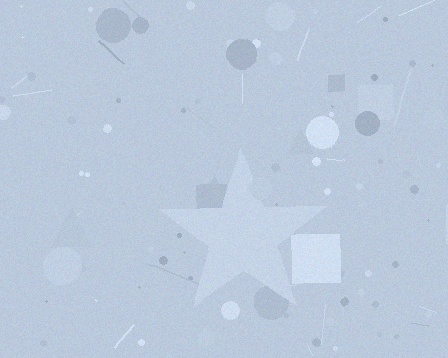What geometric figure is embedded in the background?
A star is embedded in the background.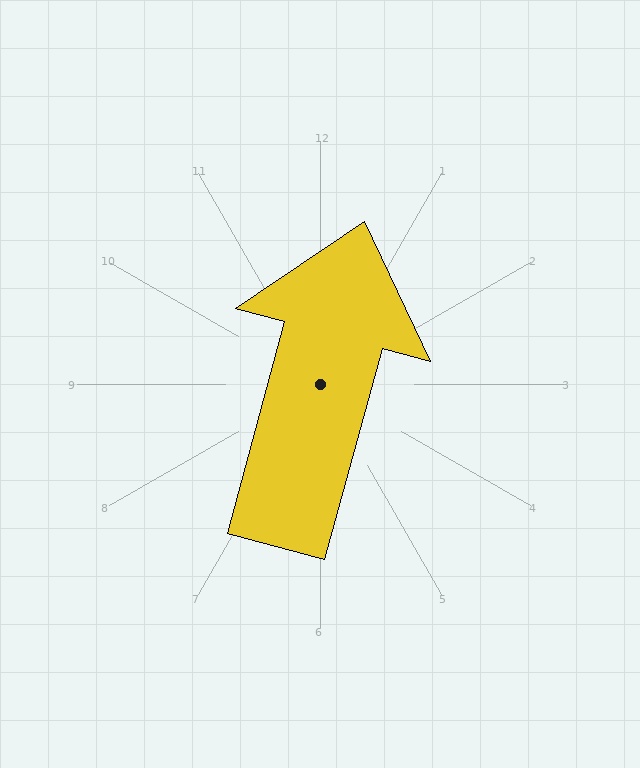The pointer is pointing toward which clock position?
Roughly 1 o'clock.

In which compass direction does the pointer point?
North.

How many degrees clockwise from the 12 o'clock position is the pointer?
Approximately 15 degrees.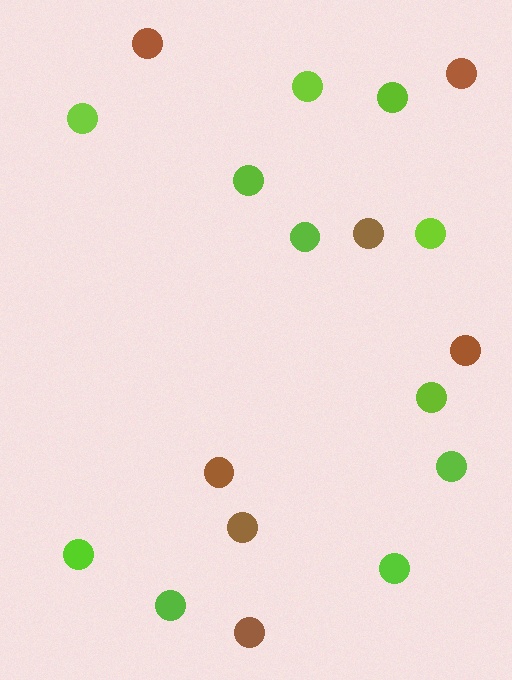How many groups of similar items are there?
There are 2 groups: one group of lime circles (11) and one group of brown circles (7).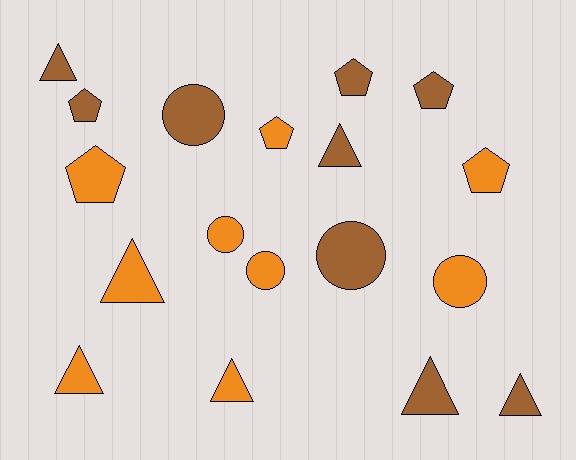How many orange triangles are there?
There are 3 orange triangles.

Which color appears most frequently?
Brown, with 9 objects.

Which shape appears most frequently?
Triangle, with 7 objects.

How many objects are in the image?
There are 18 objects.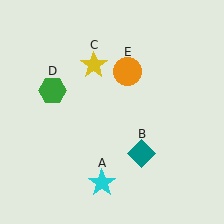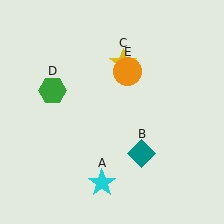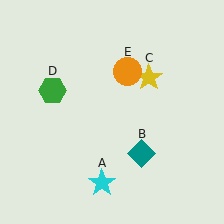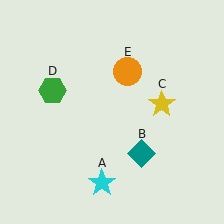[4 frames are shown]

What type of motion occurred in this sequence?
The yellow star (object C) rotated clockwise around the center of the scene.